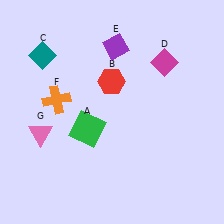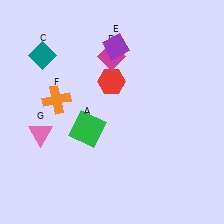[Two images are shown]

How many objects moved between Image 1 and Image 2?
1 object moved between the two images.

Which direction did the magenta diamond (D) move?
The magenta diamond (D) moved left.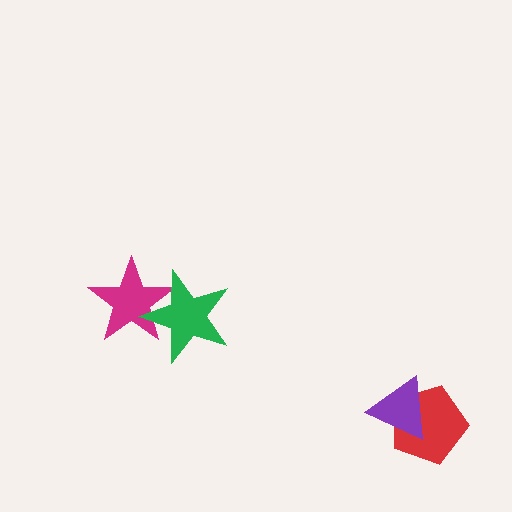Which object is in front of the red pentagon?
The purple triangle is in front of the red pentagon.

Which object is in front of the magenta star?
The green star is in front of the magenta star.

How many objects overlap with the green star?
1 object overlaps with the green star.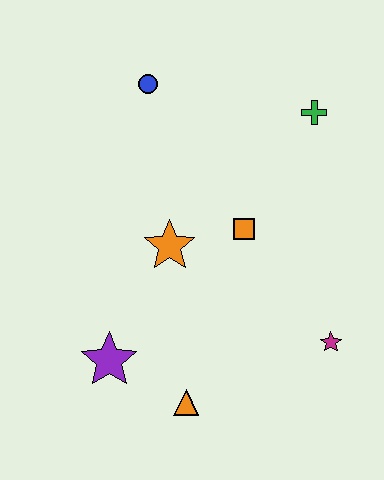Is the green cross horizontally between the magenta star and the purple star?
Yes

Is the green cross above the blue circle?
No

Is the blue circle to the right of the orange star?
No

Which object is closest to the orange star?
The orange square is closest to the orange star.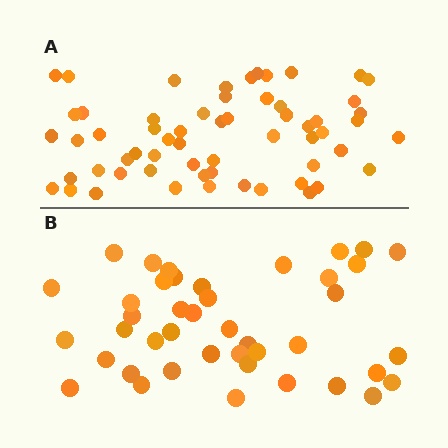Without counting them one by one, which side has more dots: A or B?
Region A (the top region) has more dots.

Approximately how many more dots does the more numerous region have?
Region A has approximately 20 more dots than region B.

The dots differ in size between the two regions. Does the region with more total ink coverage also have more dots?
No. Region B has more total ink coverage because its dots are larger, but region A actually contains more individual dots. Total area can be misleading — the number of items is what matters here.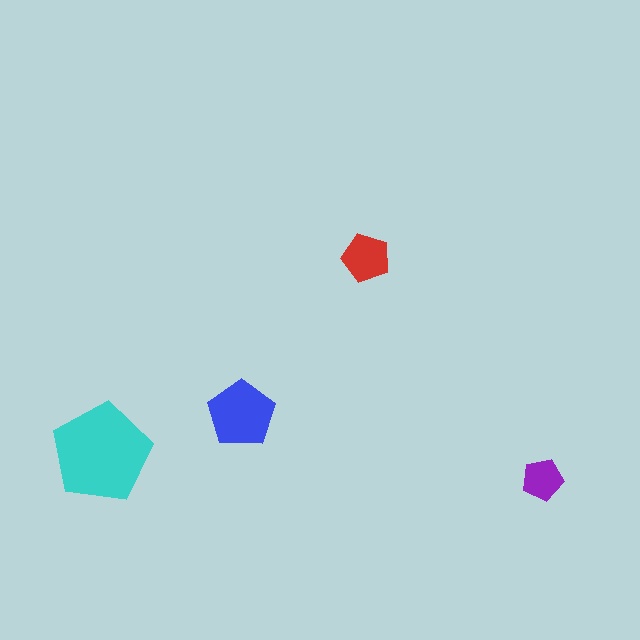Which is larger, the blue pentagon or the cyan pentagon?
The cyan one.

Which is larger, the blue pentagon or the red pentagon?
The blue one.